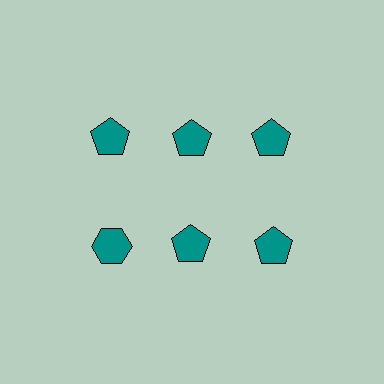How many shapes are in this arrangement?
There are 6 shapes arranged in a grid pattern.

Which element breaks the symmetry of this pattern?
The teal hexagon in the second row, leftmost column breaks the symmetry. All other shapes are teal pentagons.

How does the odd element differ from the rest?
It has a different shape: hexagon instead of pentagon.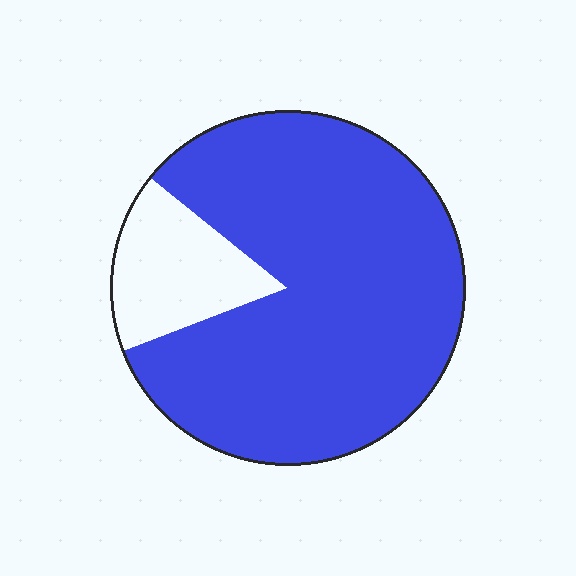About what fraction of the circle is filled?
About five sixths (5/6).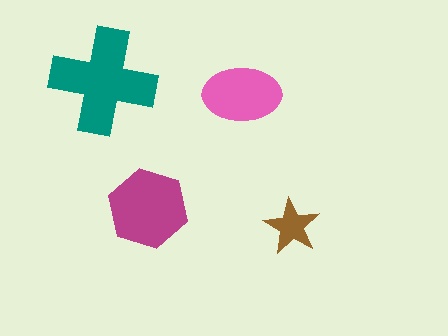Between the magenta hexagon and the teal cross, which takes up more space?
The teal cross.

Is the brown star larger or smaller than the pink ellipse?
Smaller.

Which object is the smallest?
The brown star.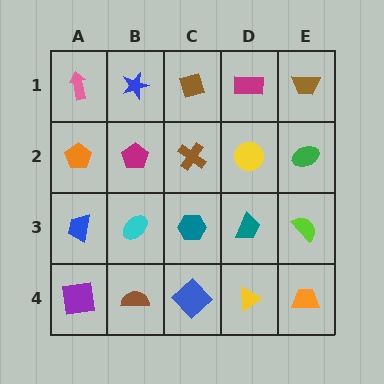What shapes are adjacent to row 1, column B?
A magenta pentagon (row 2, column B), a pink arrow (row 1, column A), a brown diamond (row 1, column C).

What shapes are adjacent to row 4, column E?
A lime semicircle (row 3, column E), a yellow triangle (row 4, column D).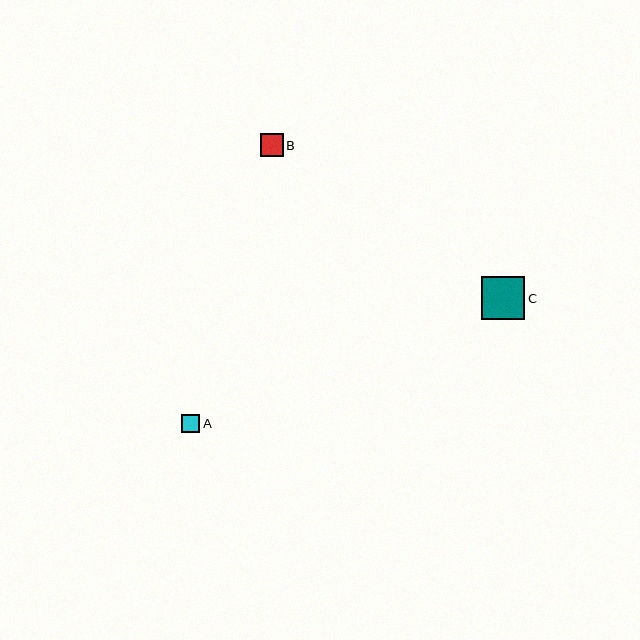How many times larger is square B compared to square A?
Square B is approximately 1.3 times the size of square A.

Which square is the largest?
Square C is the largest with a size of approximately 43 pixels.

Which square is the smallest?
Square A is the smallest with a size of approximately 18 pixels.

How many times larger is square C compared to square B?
Square C is approximately 1.9 times the size of square B.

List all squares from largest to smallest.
From largest to smallest: C, B, A.